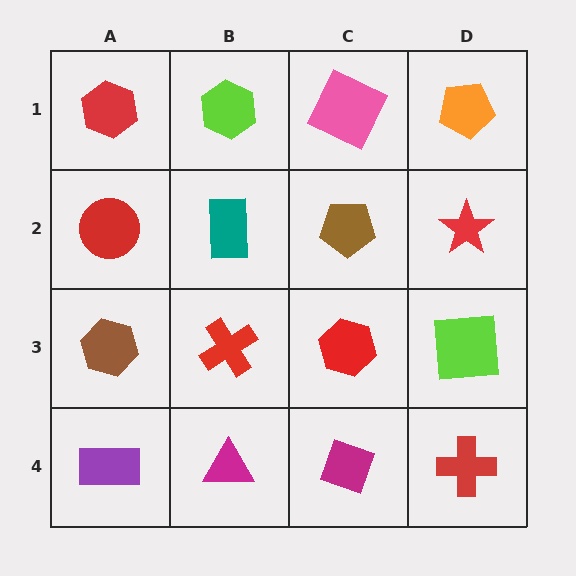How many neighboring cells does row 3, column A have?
3.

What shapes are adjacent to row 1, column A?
A red circle (row 2, column A), a lime hexagon (row 1, column B).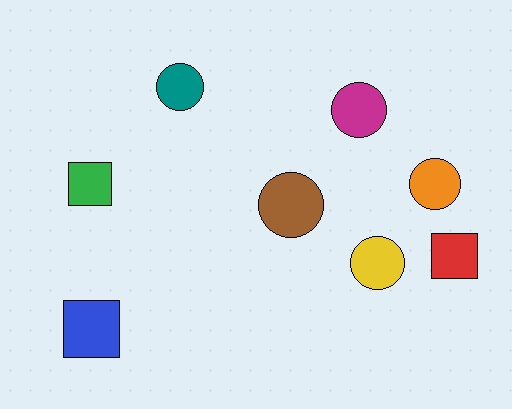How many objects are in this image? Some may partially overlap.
There are 8 objects.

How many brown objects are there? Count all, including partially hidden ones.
There is 1 brown object.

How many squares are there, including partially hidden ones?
There are 3 squares.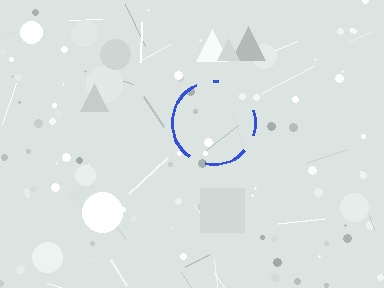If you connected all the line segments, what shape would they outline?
They would outline a circle.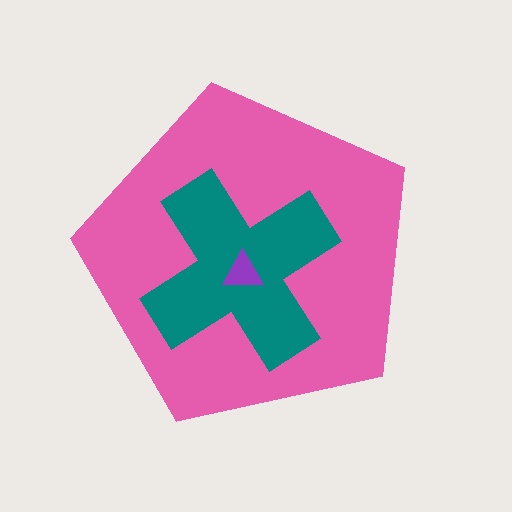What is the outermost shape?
The pink pentagon.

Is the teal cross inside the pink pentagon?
Yes.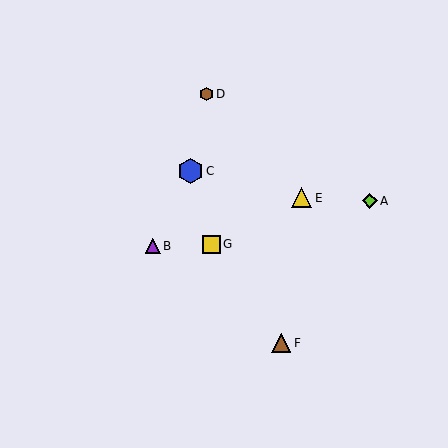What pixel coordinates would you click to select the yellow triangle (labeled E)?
Click at (301, 198) to select the yellow triangle E.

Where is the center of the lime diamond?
The center of the lime diamond is at (370, 201).